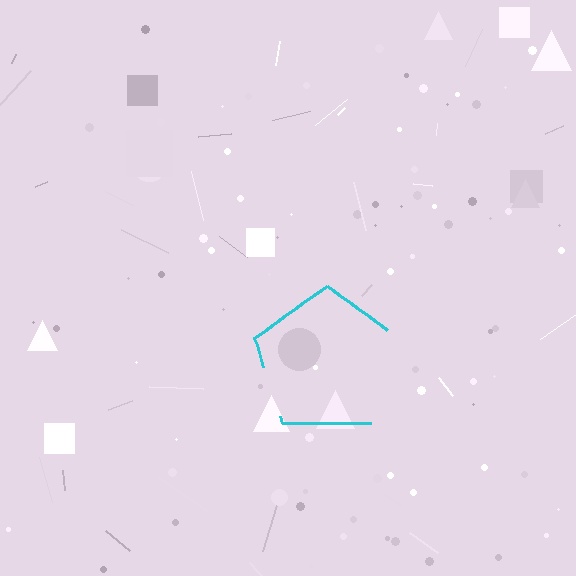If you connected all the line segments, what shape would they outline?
They would outline a pentagon.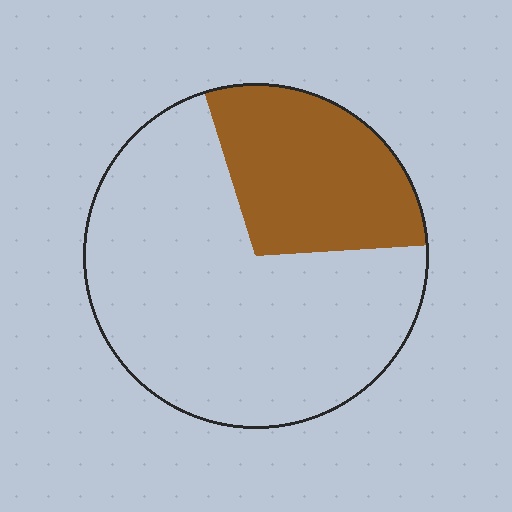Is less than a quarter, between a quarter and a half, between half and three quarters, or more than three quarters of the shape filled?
Between a quarter and a half.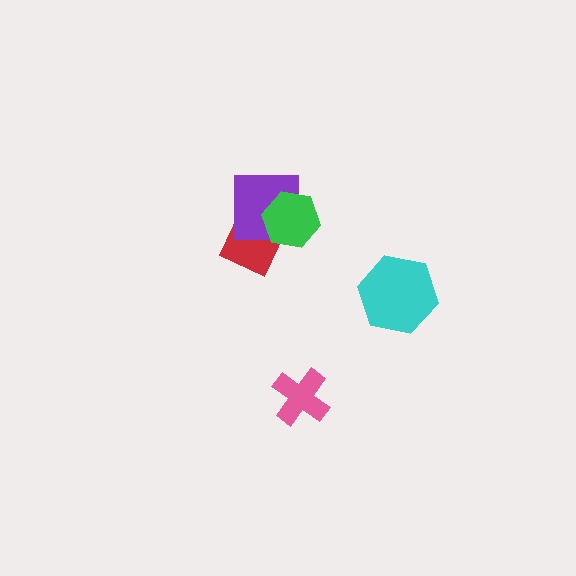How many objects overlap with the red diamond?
2 objects overlap with the red diamond.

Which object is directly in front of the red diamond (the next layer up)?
The purple square is directly in front of the red diamond.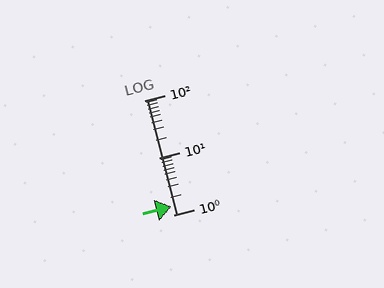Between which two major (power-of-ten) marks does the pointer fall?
The pointer is between 1 and 10.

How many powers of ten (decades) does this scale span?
The scale spans 2 decades, from 1 to 100.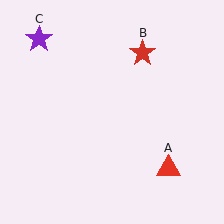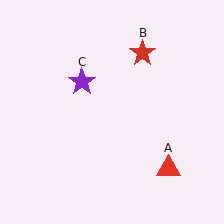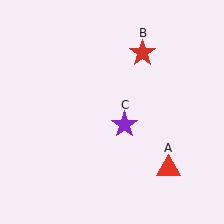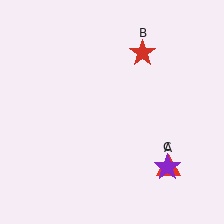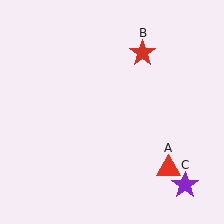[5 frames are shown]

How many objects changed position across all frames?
1 object changed position: purple star (object C).